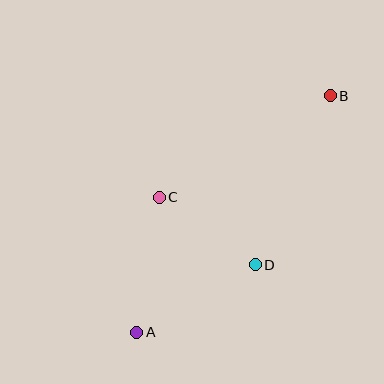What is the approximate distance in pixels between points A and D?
The distance between A and D is approximately 136 pixels.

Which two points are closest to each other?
Points C and D are closest to each other.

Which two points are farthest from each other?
Points A and B are farthest from each other.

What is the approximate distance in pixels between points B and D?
The distance between B and D is approximately 185 pixels.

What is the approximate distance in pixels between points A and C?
The distance between A and C is approximately 137 pixels.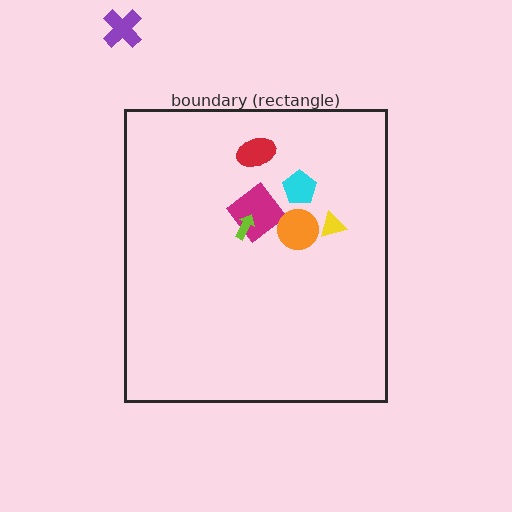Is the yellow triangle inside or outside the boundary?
Inside.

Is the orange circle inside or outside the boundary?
Inside.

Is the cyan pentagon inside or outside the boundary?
Inside.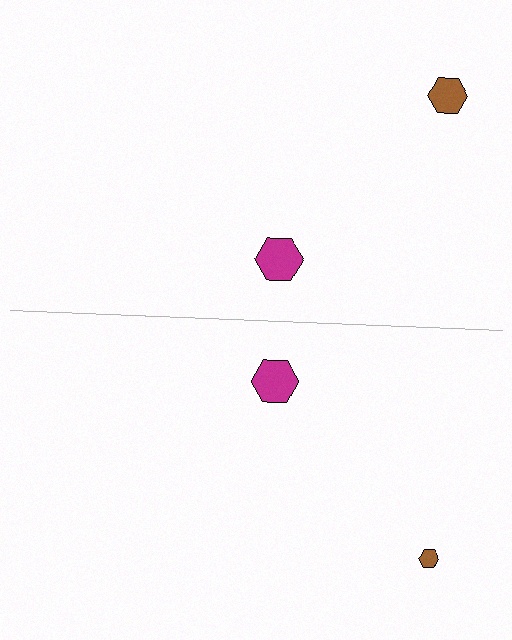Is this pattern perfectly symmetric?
No, the pattern is not perfectly symmetric. The brown hexagon on the bottom side has a different size than its mirror counterpart.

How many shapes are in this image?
There are 4 shapes in this image.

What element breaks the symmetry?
The brown hexagon on the bottom side has a different size than its mirror counterpart.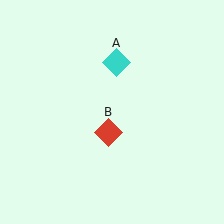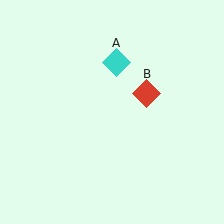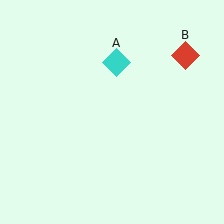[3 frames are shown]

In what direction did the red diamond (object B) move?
The red diamond (object B) moved up and to the right.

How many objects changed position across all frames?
1 object changed position: red diamond (object B).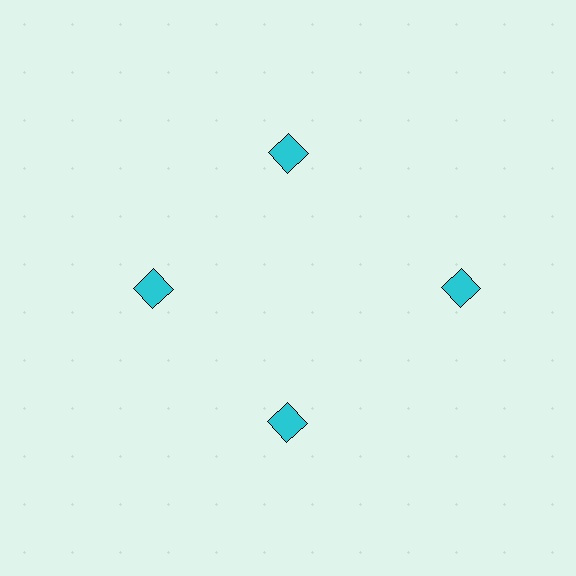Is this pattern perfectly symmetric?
No. The 4 cyan squares are arranged in a ring, but one element near the 3 o'clock position is pushed outward from the center, breaking the 4-fold rotational symmetry.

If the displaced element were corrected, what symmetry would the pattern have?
It would have 4-fold rotational symmetry — the pattern would map onto itself every 90 degrees.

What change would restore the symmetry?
The symmetry would be restored by moving it inward, back onto the ring so that all 4 squares sit at equal angles and equal distance from the center.